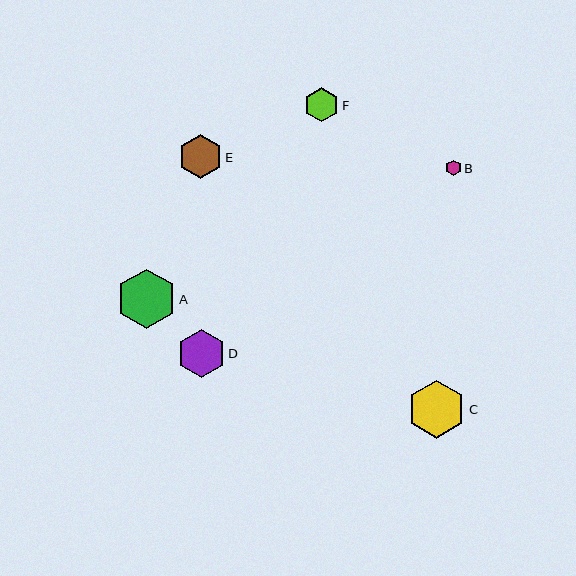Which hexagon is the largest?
Hexagon A is the largest with a size of approximately 60 pixels.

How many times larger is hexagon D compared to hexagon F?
Hexagon D is approximately 1.4 times the size of hexagon F.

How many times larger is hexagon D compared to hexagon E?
Hexagon D is approximately 1.1 times the size of hexagon E.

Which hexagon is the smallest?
Hexagon B is the smallest with a size of approximately 16 pixels.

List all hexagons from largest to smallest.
From largest to smallest: A, C, D, E, F, B.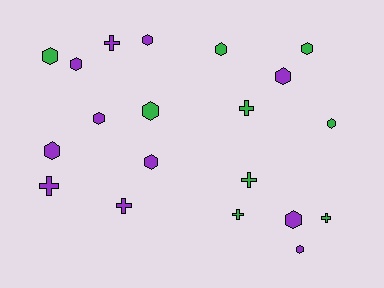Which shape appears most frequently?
Hexagon, with 13 objects.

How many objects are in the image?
There are 20 objects.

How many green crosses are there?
There are 4 green crosses.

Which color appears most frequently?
Purple, with 11 objects.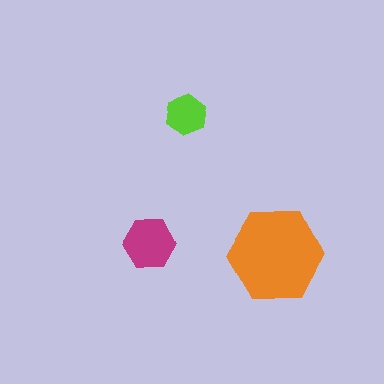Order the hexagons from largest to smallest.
the orange one, the magenta one, the lime one.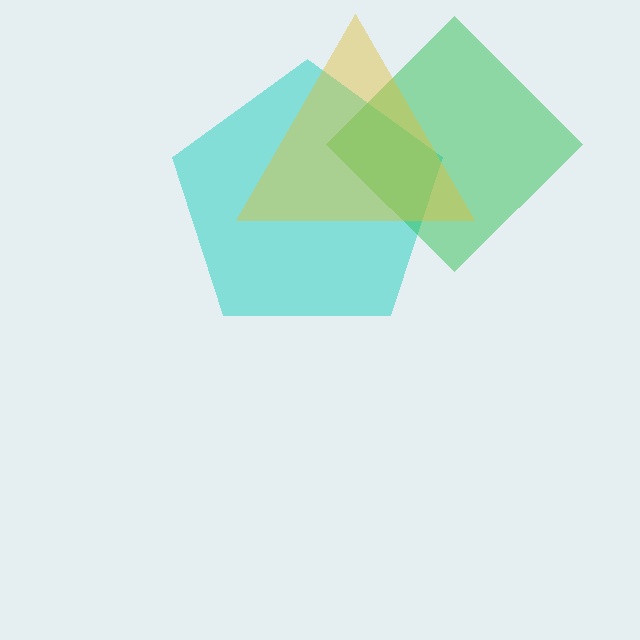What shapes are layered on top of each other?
The layered shapes are: a cyan pentagon, a green diamond, a yellow triangle.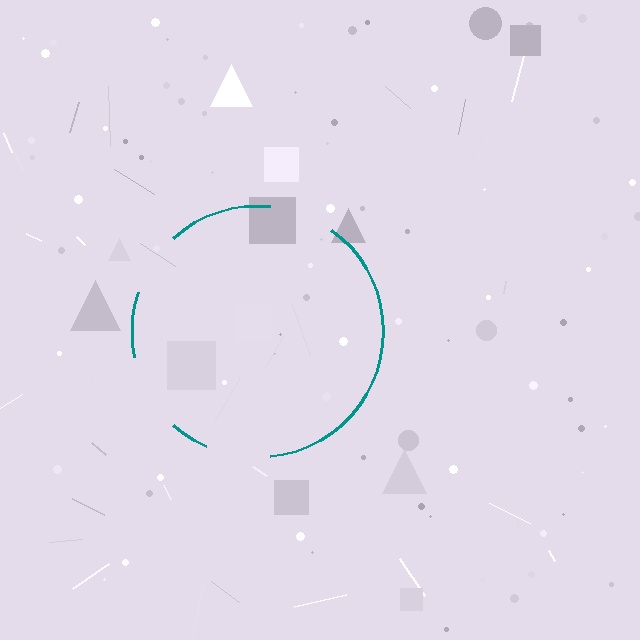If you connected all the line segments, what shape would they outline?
They would outline a circle.